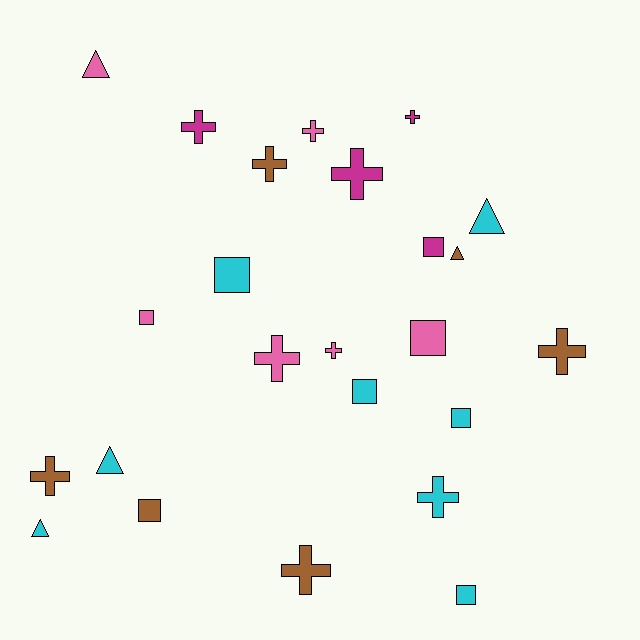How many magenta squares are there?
There is 1 magenta square.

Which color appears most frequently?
Cyan, with 8 objects.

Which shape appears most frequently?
Cross, with 11 objects.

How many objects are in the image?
There are 24 objects.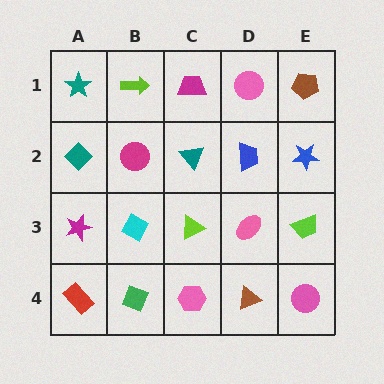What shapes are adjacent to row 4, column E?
A lime trapezoid (row 3, column E), a brown triangle (row 4, column D).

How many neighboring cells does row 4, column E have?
2.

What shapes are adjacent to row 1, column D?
A blue trapezoid (row 2, column D), a magenta trapezoid (row 1, column C), a brown pentagon (row 1, column E).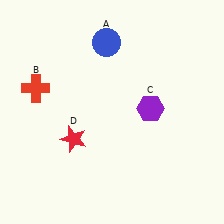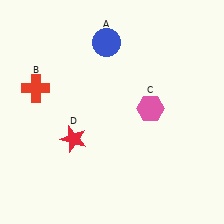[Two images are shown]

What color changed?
The hexagon (C) changed from purple in Image 1 to pink in Image 2.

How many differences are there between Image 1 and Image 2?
There is 1 difference between the two images.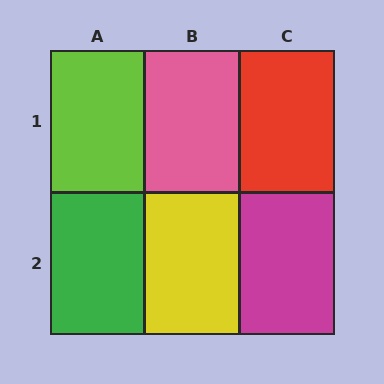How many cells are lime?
1 cell is lime.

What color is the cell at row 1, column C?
Red.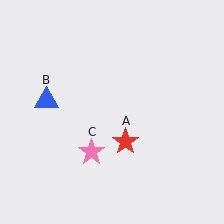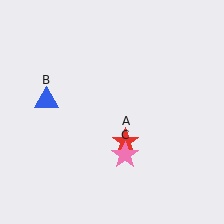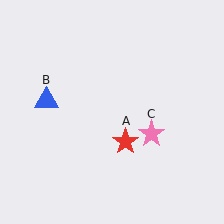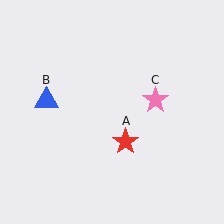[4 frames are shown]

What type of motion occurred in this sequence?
The pink star (object C) rotated counterclockwise around the center of the scene.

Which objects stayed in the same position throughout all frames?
Red star (object A) and blue triangle (object B) remained stationary.